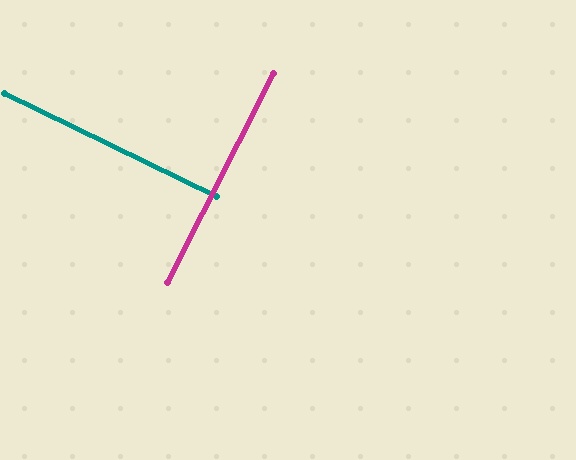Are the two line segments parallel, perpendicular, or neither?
Perpendicular — they meet at approximately 89°.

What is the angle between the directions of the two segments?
Approximately 89 degrees.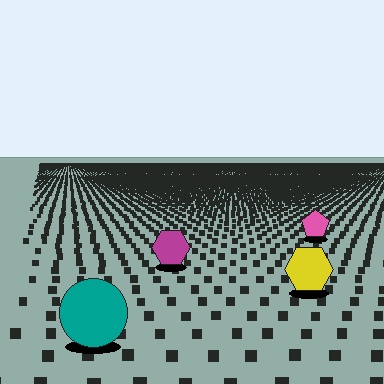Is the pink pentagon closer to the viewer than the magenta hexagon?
No. The magenta hexagon is closer — you can tell from the texture gradient: the ground texture is coarser near it.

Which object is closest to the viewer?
The teal circle is closest. The texture marks near it are larger and more spread out.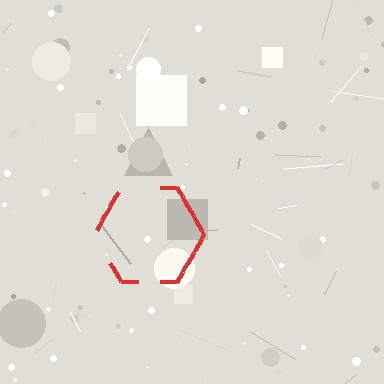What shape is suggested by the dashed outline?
The dashed outline suggests a hexagon.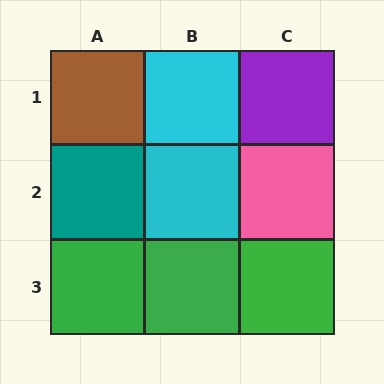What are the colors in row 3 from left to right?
Green, green, green.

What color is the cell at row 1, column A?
Brown.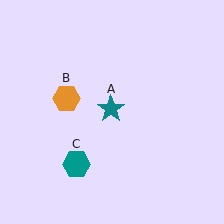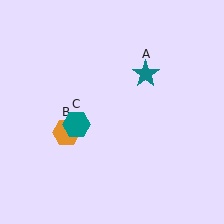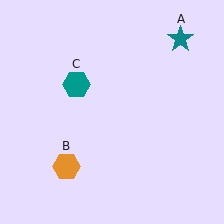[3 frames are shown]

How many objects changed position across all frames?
3 objects changed position: teal star (object A), orange hexagon (object B), teal hexagon (object C).